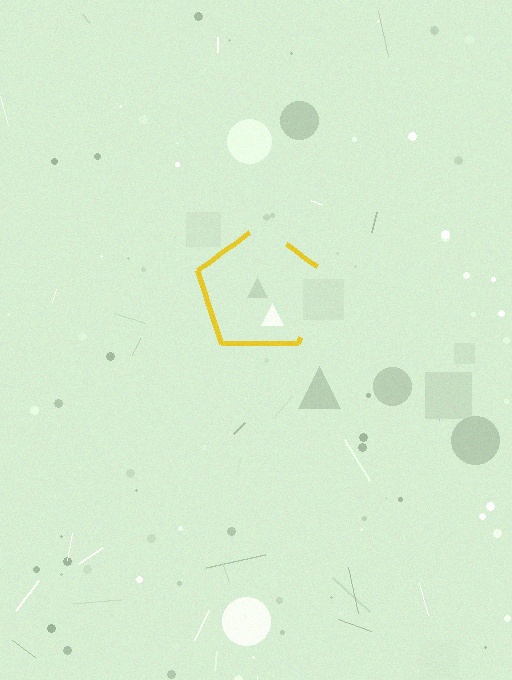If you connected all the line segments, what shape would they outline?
They would outline a pentagon.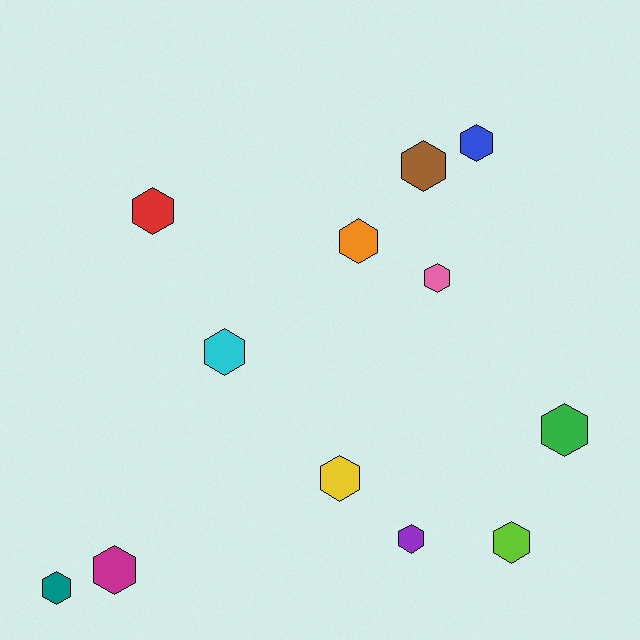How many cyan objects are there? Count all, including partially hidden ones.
There is 1 cyan object.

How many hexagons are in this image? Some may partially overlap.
There are 12 hexagons.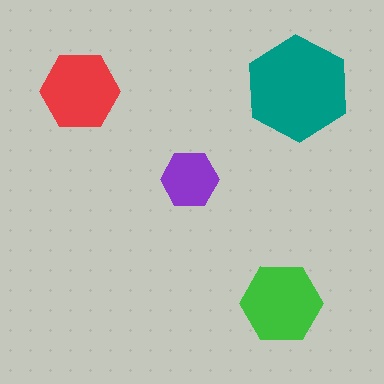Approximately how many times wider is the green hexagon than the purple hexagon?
About 1.5 times wider.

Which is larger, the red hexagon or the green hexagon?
The green one.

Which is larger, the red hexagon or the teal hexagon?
The teal one.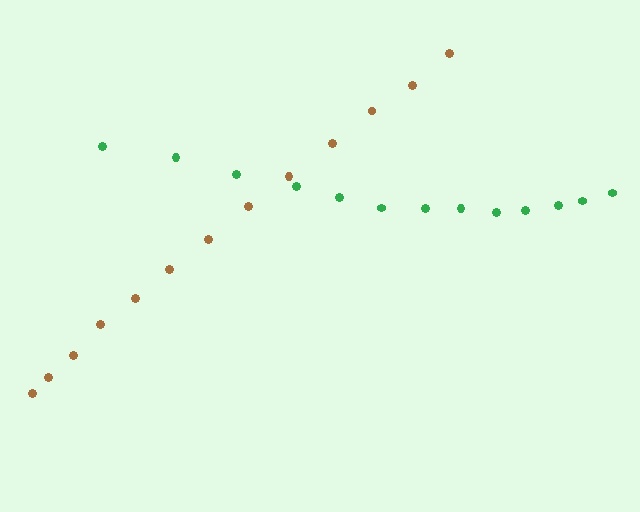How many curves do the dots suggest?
There are 2 distinct paths.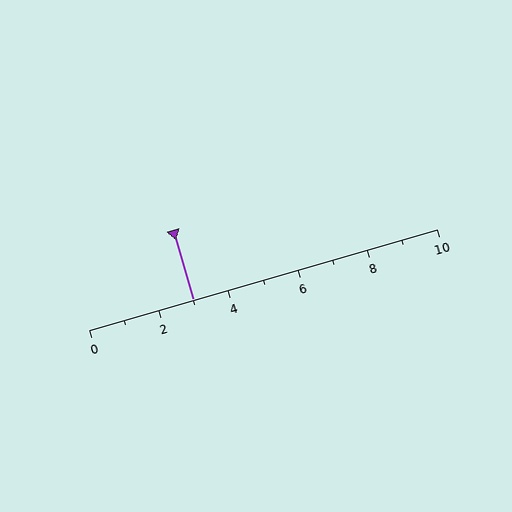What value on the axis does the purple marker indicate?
The marker indicates approximately 3.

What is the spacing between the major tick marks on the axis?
The major ticks are spaced 2 apart.